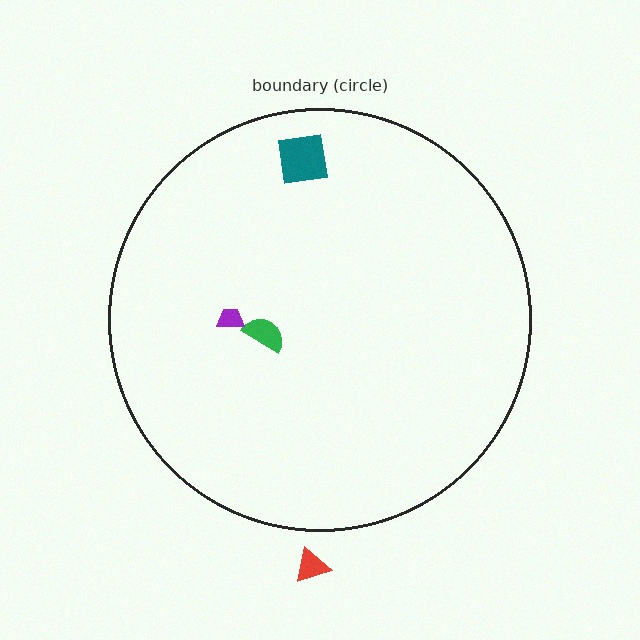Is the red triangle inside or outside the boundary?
Outside.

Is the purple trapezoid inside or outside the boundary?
Inside.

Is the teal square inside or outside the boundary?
Inside.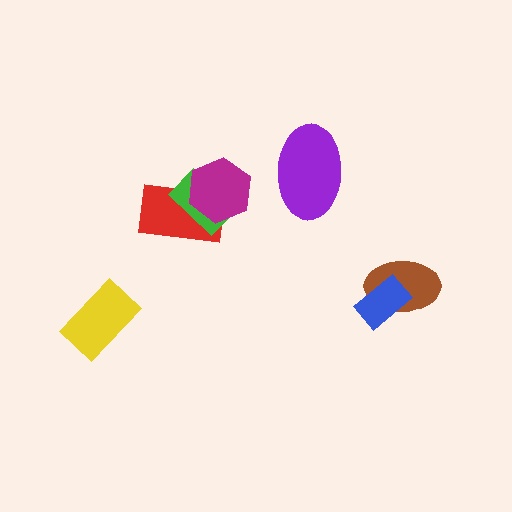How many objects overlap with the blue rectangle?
1 object overlaps with the blue rectangle.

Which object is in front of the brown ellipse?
The blue rectangle is in front of the brown ellipse.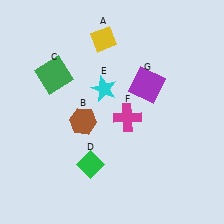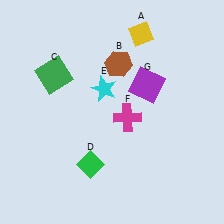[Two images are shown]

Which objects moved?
The objects that moved are: the yellow diamond (A), the brown hexagon (B).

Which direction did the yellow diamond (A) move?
The yellow diamond (A) moved right.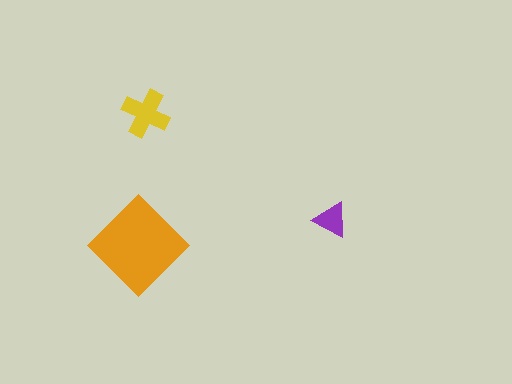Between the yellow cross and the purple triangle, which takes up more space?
The yellow cross.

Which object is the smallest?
The purple triangle.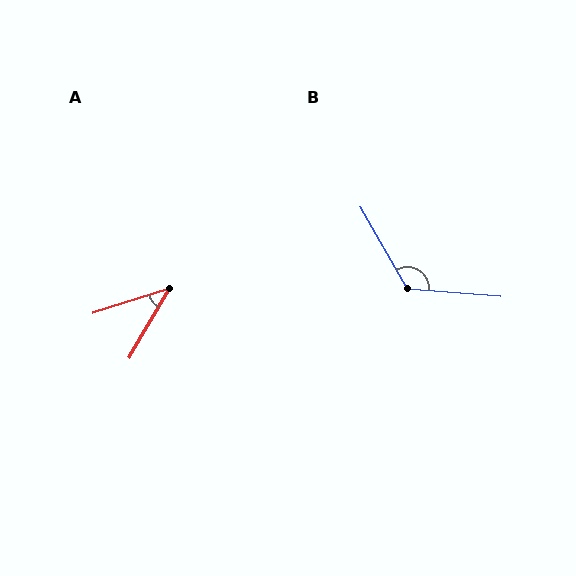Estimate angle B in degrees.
Approximately 125 degrees.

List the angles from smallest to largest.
A (42°), B (125°).